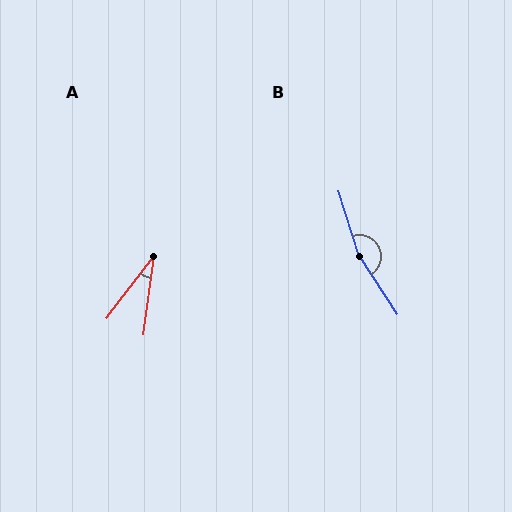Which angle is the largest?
B, at approximately 164 degrees.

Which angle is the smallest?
A, at approximately 30 degrees.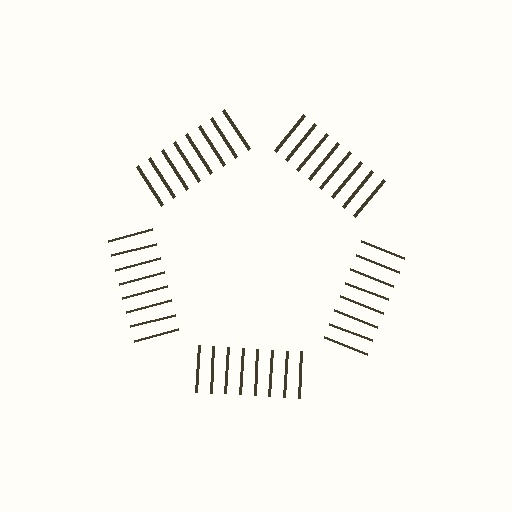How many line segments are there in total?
40 — 8 along each of the 5 edges.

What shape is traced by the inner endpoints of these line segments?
An illusory pentagon — the line segments terminate on its edges but no continuous stroke is drawn.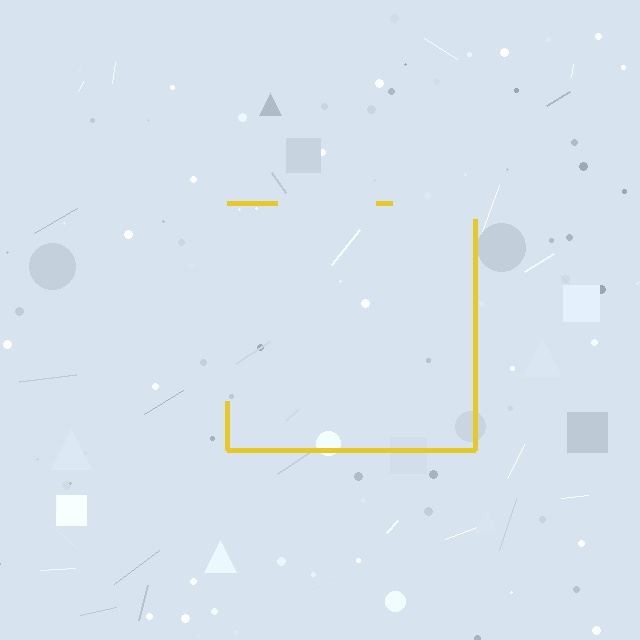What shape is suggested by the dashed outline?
The dashed outline suggests a square.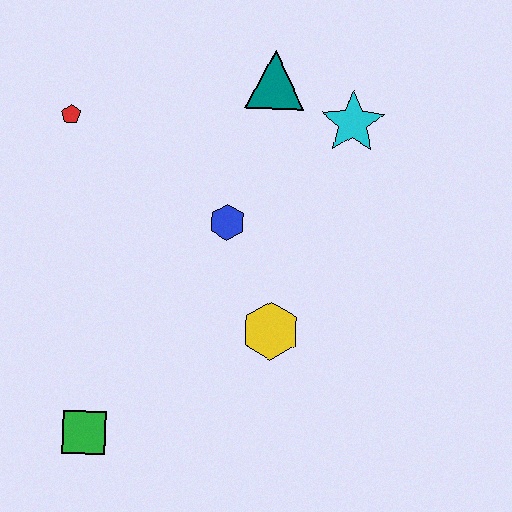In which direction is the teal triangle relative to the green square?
The teal triangle is above the green square.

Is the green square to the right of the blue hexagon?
No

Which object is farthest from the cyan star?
The green square is farthest from the cyan star.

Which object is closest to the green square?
The yellow hexagon is closest to the green square.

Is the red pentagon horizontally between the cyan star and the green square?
No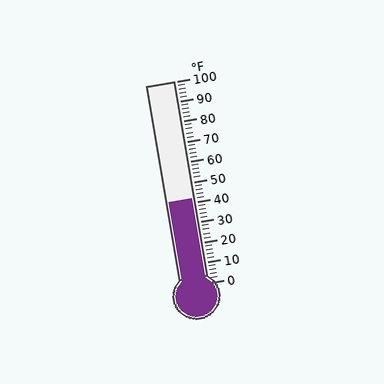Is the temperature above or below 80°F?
The temperature is below 80°F.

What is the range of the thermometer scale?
The thermometer scale ranges from 0°F to 100°F.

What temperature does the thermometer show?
The thermometer shows approximately 42°F.